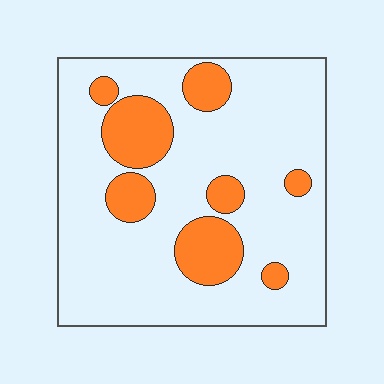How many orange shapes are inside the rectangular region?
8.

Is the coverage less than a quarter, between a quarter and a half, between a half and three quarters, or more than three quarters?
Less than a quarter.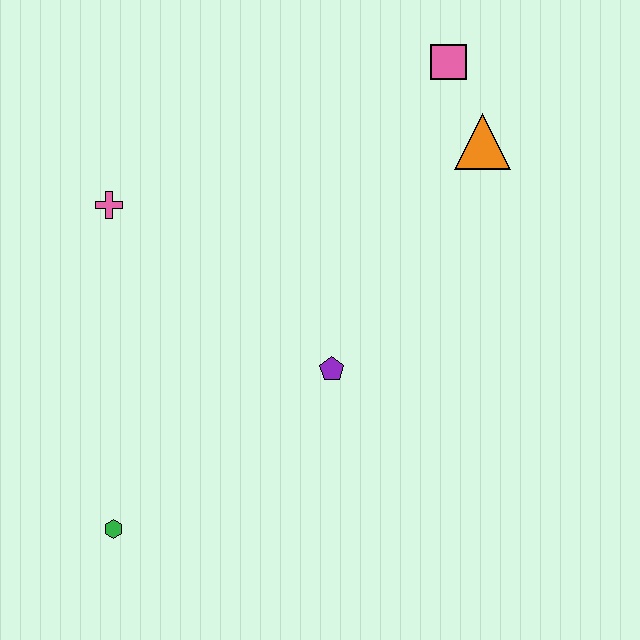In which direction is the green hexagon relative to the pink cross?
The green hexagon is below the pink cross.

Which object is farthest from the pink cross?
The orange triangle is farthest from the pink cross.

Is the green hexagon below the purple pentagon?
Yes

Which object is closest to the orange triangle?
The pink square is closest to the orange triangle.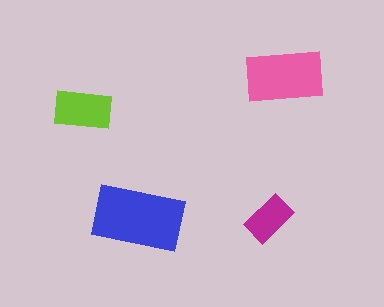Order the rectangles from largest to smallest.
the blue one, the pink one, the lime one, the magenta one.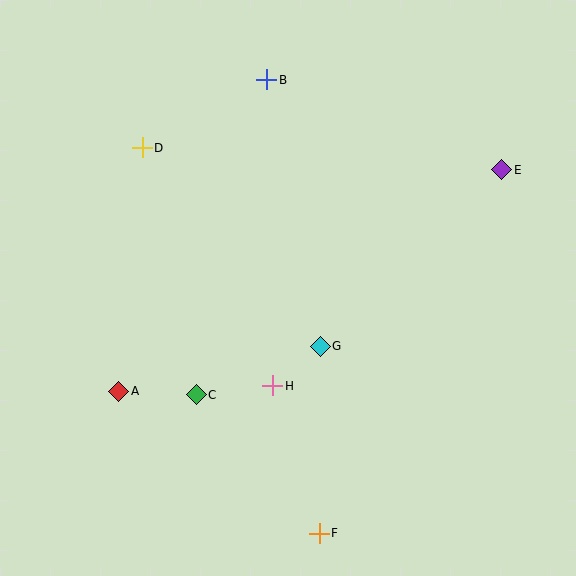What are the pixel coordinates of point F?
Point F is at (319, 533).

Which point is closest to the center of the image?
Point G at (320, 346) is closest to the center.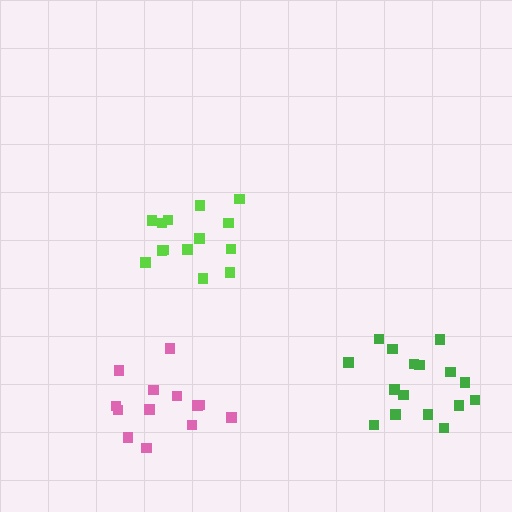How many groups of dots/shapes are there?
There are 3 groups.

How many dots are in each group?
Group 1: 14 dots, Group 2: 13 dots, Group 3: 16 dots (43 total).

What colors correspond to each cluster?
The clusters are colored: lime, pink, green.